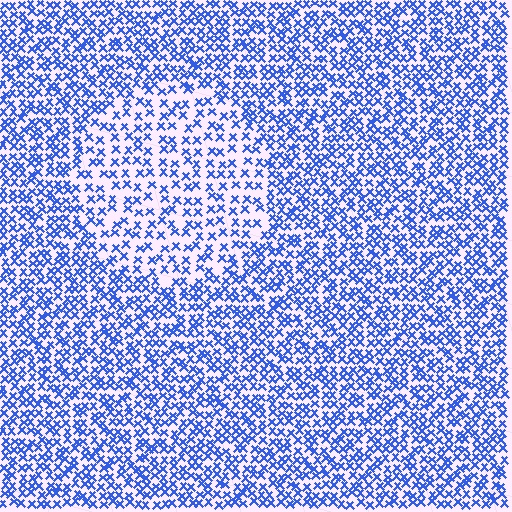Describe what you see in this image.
The image contains small blue elements arranged at two different densities. A circle-shaped region is visible where the elements are less densely packed than the surrounding area.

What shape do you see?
I see a circle.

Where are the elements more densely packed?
The elements are more densely packed outside the circle boundary.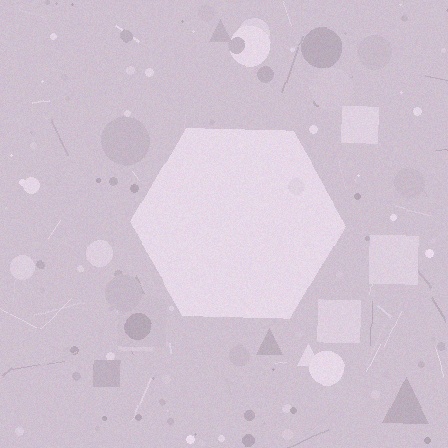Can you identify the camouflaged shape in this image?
The camouflaged shape is a hexagon.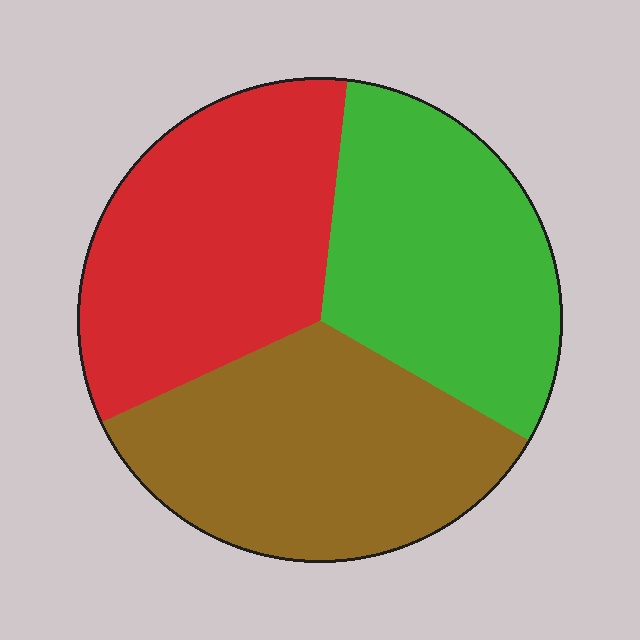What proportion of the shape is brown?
Brown covers roughly 35% of the shape.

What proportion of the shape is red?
Red takes up between a third and a half of the shape.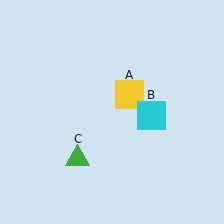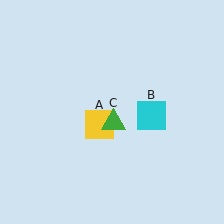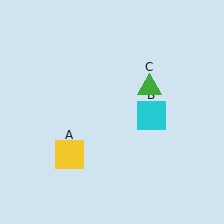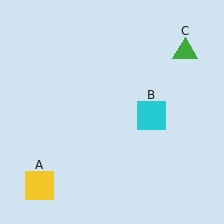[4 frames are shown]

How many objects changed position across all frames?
2 objects changed position: yellow square (object A), green triangle (object C).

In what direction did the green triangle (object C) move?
The green triangle (object C) moved up and to the right.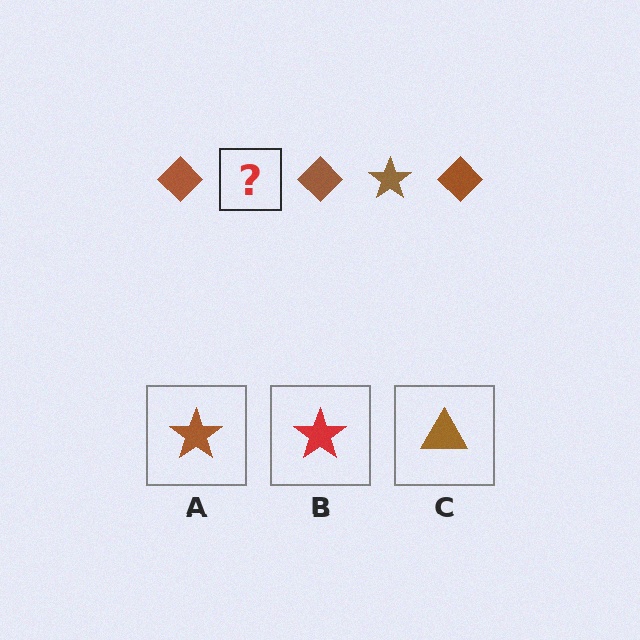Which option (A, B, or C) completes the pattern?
A.